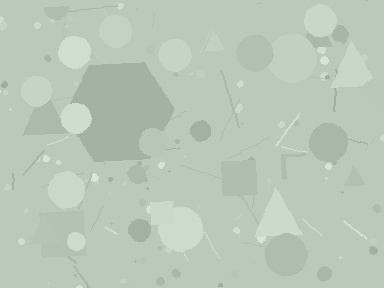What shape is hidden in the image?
A hexagon is hidden in the image.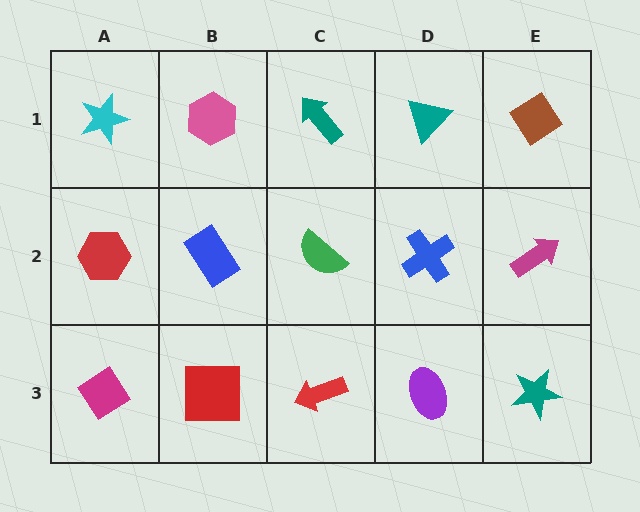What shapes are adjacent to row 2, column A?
A cyan star (row 1, column A), a magenta diamond (row 3, column A), a blue rectangle (row 2, column B).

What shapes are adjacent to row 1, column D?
A blue cross (row 2, column D), a teal arrow (row 1, column C), a brown diamond (row 1, column E).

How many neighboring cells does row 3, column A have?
2.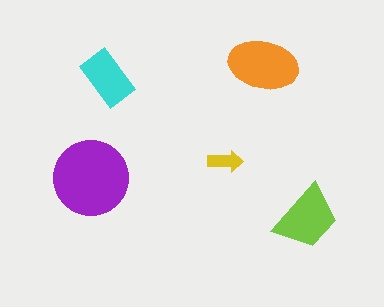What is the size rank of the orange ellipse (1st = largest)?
2nd.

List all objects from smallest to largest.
The yellow arrow, the cyan rectangle, the lime trapezoid, the orange ellipse, the purple circle.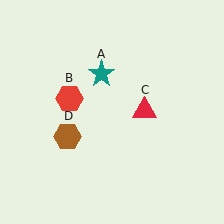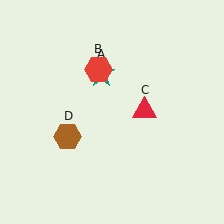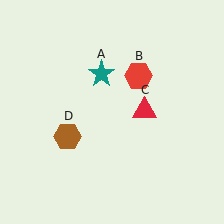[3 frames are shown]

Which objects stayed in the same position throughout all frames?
Teal star (object A) and red triangle (object C) and brown hexagon (object D) remained stationary.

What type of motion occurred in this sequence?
The red hexagon (object B) rotated clockwise around the center of the scene.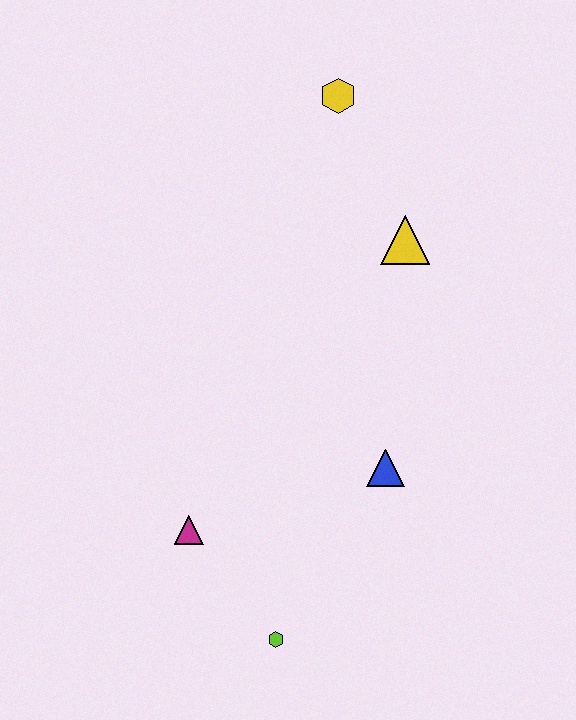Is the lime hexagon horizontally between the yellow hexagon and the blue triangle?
No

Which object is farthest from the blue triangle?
The yellow hexagon is farthest from the blue triangle.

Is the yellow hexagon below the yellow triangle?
No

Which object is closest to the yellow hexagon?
The yellow triangle is closest to the yellow hexagon.